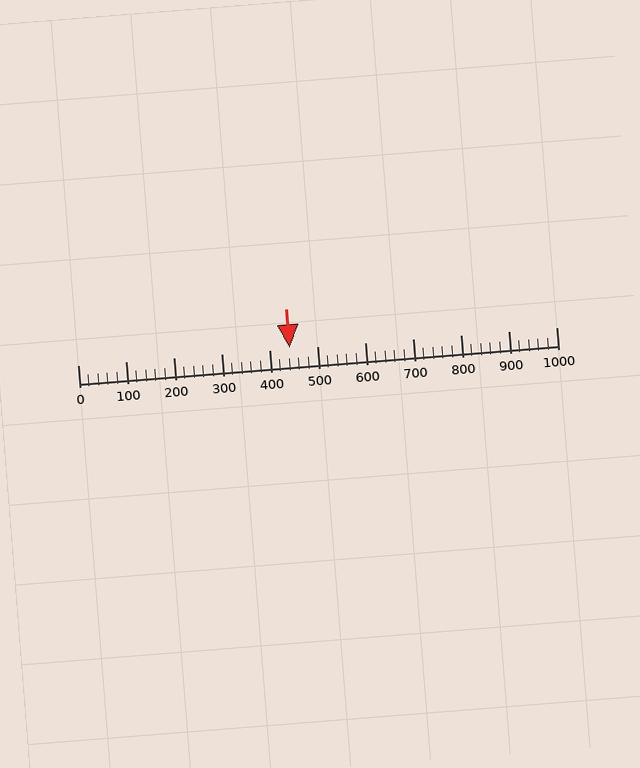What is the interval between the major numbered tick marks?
The major tick marks are spaced 100 units apart.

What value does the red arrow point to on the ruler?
The red arrow points to approximately 442.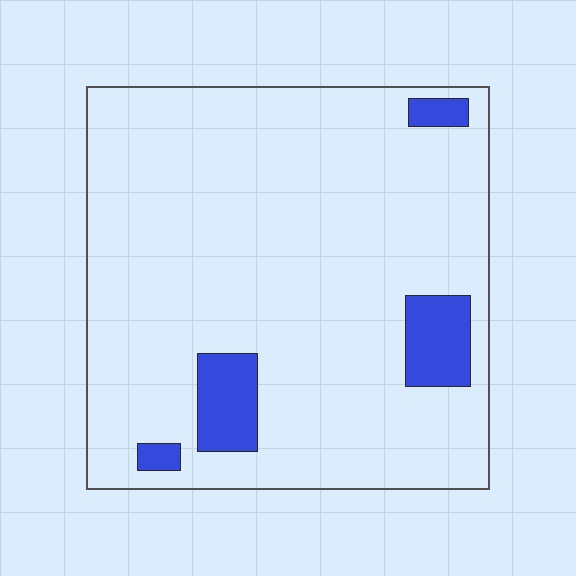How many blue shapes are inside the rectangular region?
4.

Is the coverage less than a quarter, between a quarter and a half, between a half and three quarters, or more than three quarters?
Less than a quarter.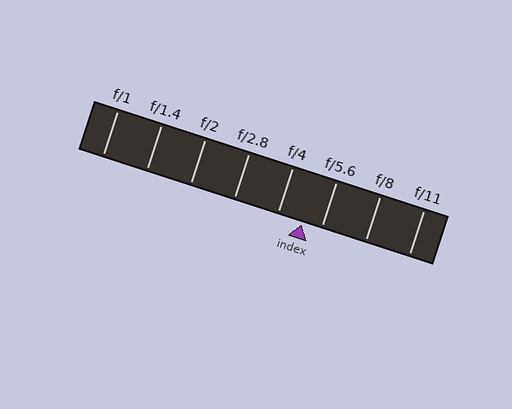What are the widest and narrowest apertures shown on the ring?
The widest aperture shown is f/1 and the narrowest is f/11.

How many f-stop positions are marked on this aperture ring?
There are 8 f-stop positions marked.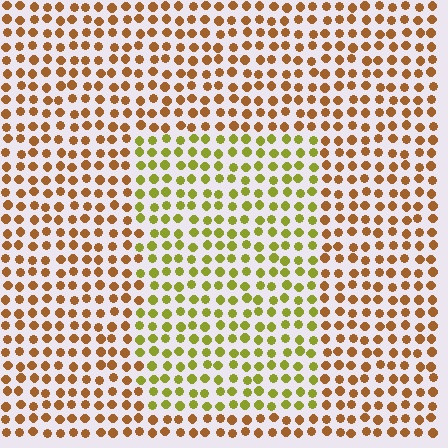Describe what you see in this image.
The image is filled with small brown elements in a uniform arrangement. A rectangle-shaped region is visible where the elements are tinted to a slightly different hue, forming a subtle color boundary.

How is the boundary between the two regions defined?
The boundary is defined purely by a slight shift in hue (about 44 degrees). Spacing, size, and orientation are identical on both sides.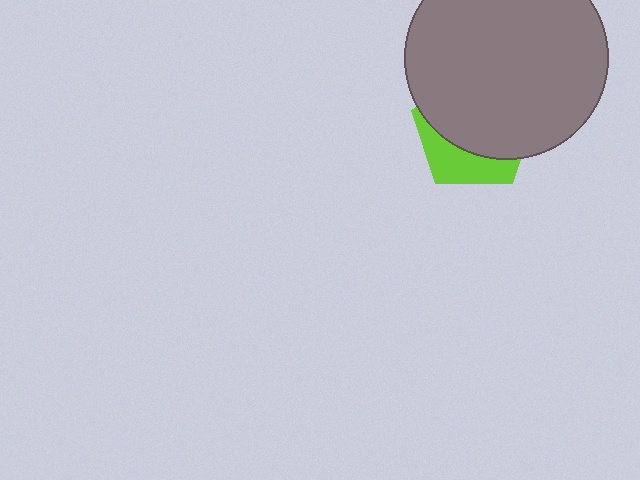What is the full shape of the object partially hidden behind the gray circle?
The partially hidden object is a lime pentagon.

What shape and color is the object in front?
The object in front is a gray circle.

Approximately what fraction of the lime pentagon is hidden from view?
Roughly 68% of the lime pentagon is hidden behind the gray circle.